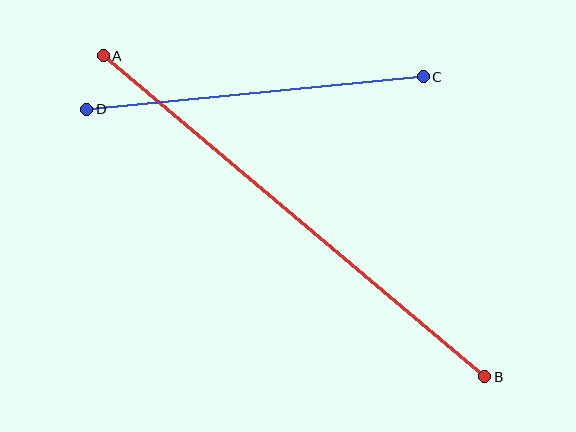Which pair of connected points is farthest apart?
Points A and B are farthest apart.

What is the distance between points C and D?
The distance is approximately 338 pixels.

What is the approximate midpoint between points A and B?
The midpoint is at approximately (294, 216) pixels.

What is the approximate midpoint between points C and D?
The midpoint is at approximately (255, 93) pixels.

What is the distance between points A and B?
The distance is approximately 499 pixels.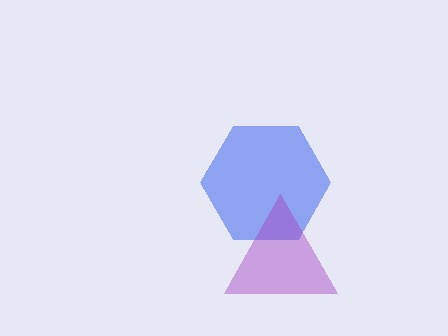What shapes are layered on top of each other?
The layered shapes are: a blue hexagon, a purple triangle.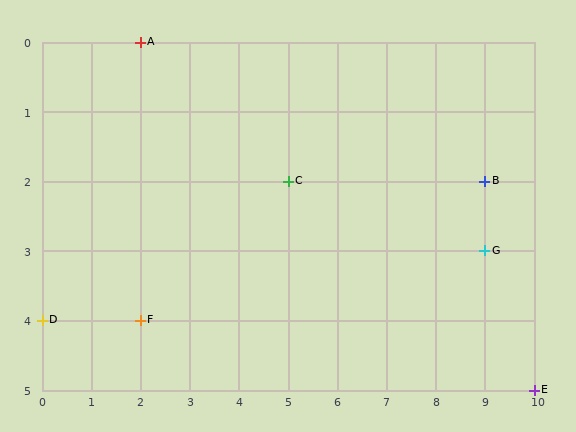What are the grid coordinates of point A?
Point A is at grid coordinates (2, 0).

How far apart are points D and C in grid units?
Points D and C are 5 columns and 2 rows apart (about 5.4 grid units diagonally).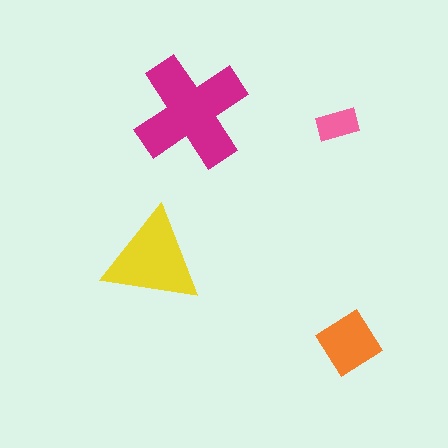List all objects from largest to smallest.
The magenta cross, the yellow triangle, the orange diamond, the pink rectangle.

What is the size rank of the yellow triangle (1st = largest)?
2nd.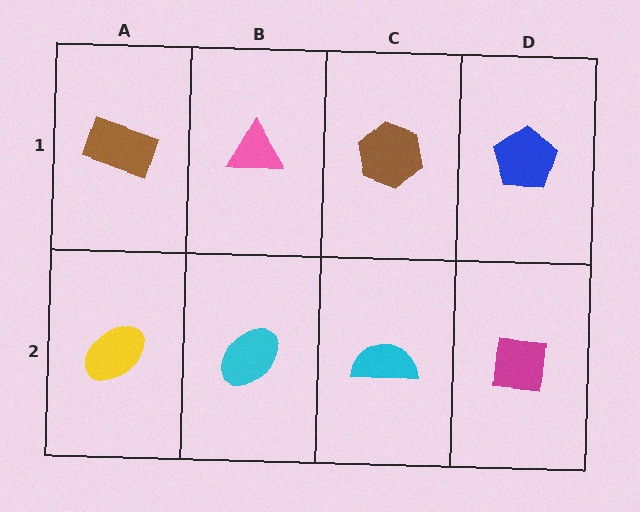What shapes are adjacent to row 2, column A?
A brown rectangle (row 1, column A), a cyan ellipse (row 2, column B).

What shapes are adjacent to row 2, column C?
A brown hexagon (row 1, column C), a cyan ellipse (row 2, column B), a magenta square (row 2, column D).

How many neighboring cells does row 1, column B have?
3.